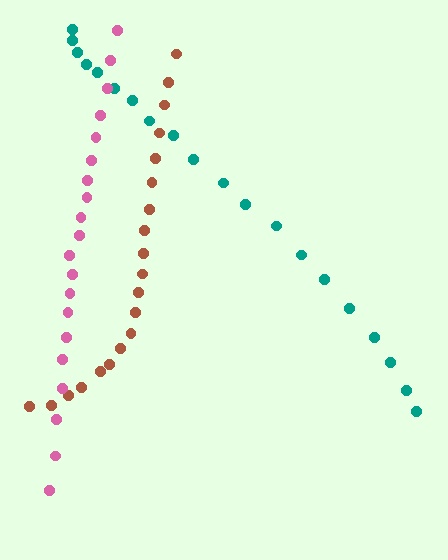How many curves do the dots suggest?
There are 3 distinct paths.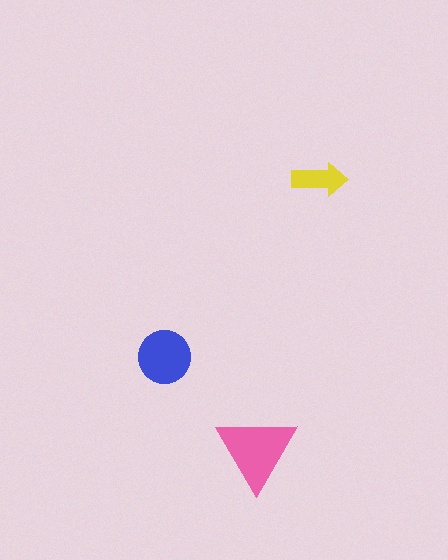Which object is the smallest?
The yellow arrow.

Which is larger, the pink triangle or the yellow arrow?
The pink triangle.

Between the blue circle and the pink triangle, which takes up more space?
The pink triangle.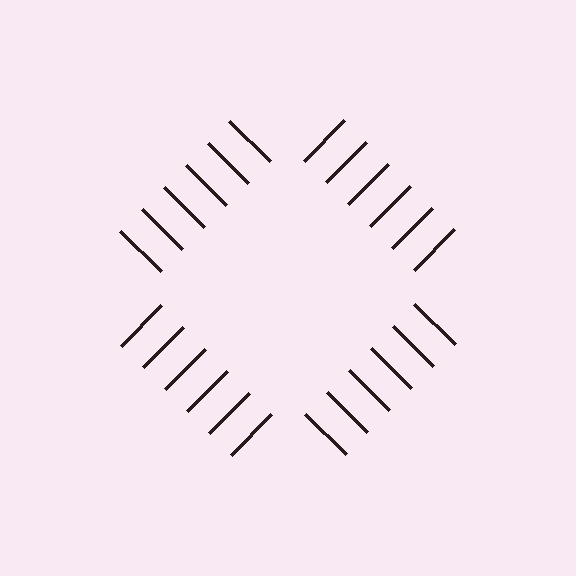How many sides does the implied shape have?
4 sides — the line-ends trace a square.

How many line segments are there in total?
24 — 6 along each of the 4 edges.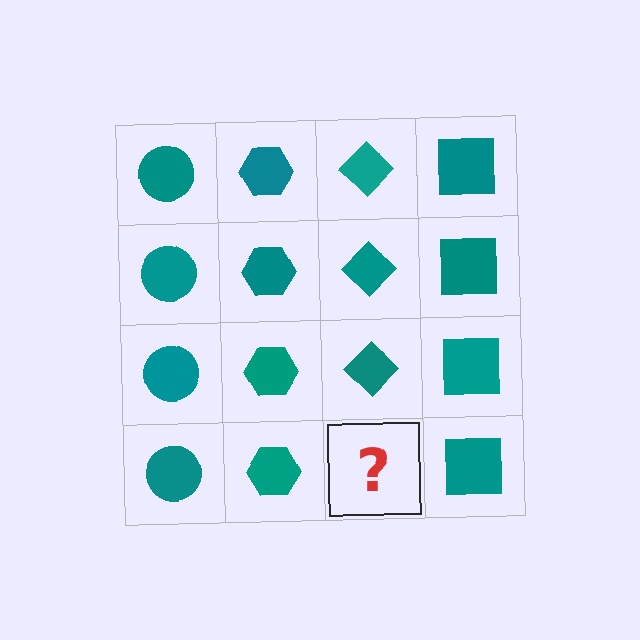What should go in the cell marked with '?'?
The missing cell should contain a teal diamond.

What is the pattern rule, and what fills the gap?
The rule is that each column has a consistent shape. The gap should be filled with a teal diamond.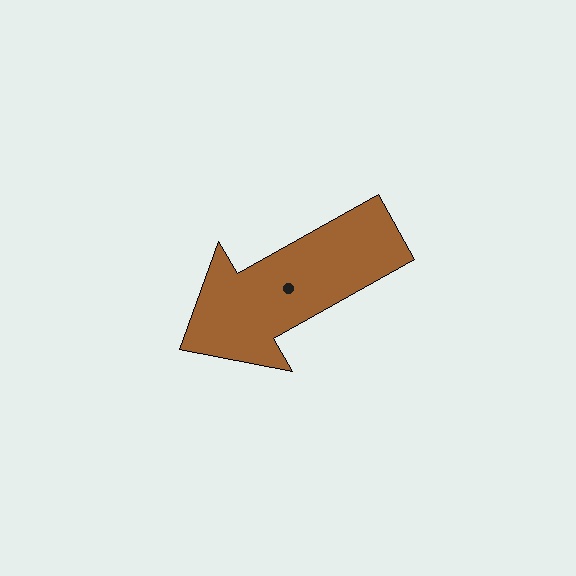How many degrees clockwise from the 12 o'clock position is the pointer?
Approximately 241 degrees.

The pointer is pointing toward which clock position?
Roughly 8 o'clock.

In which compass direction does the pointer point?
Southwest.